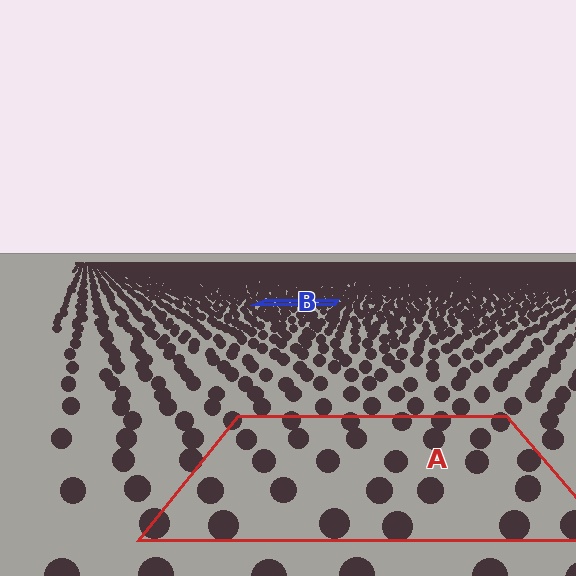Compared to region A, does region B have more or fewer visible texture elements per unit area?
Region B has more texture elements per unit area — they are packed more densely because it is farther away.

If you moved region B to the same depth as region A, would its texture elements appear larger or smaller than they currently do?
They would appear larger. At a closer depth, the same texture elements are projected at a bigger on-screen size.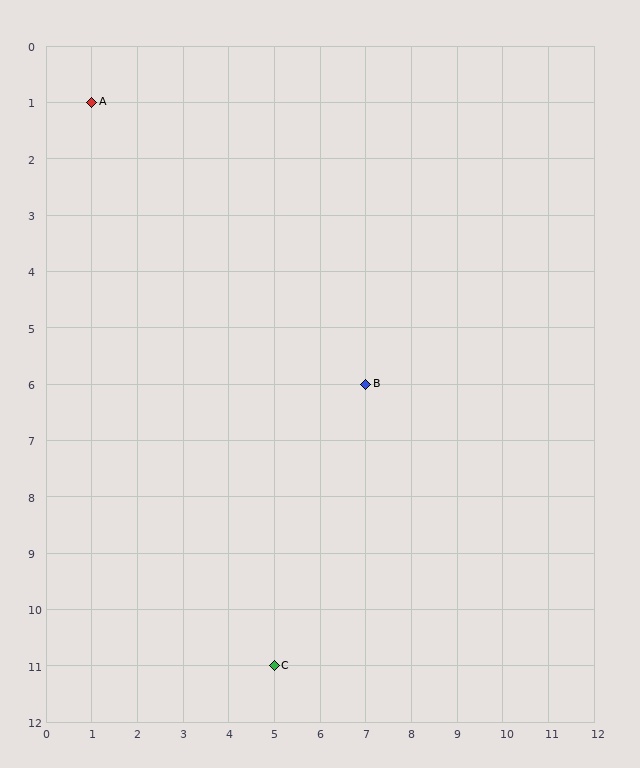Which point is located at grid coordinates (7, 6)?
Point B is at (7, 6).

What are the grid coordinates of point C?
Point C is at grid coordinates (5, 11).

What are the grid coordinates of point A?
Point A is at grid coordinates (1, 1).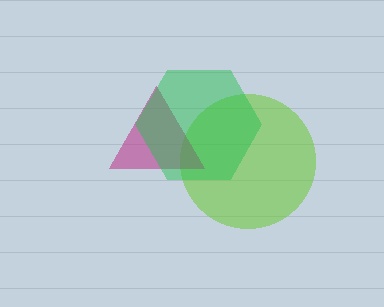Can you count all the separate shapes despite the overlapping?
Yes, there are 3 separate shapes.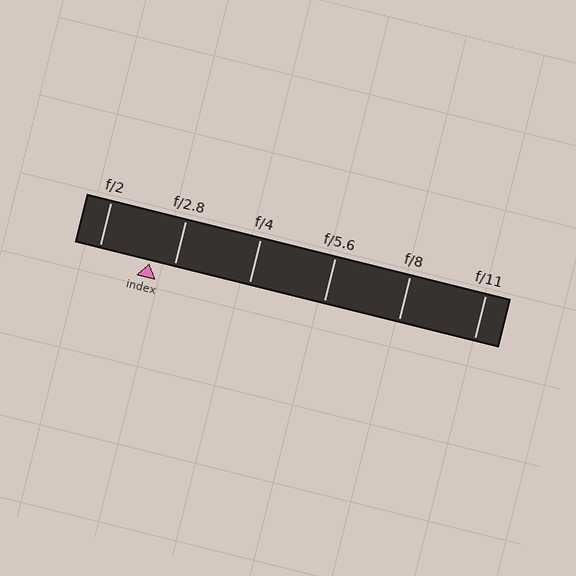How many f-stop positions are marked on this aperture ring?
There are 6 f-stop positions marked.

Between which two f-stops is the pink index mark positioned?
The index mark is between f/2 and f/2.8.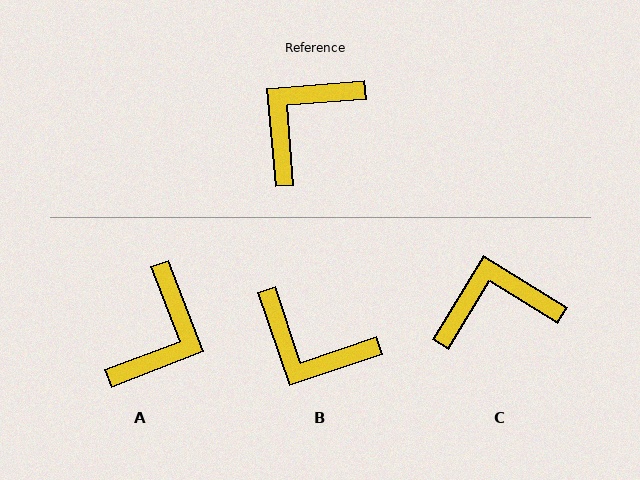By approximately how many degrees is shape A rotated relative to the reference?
Approximately 164 degrees clockwise.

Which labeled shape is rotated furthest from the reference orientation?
A, about 164 degrees away.